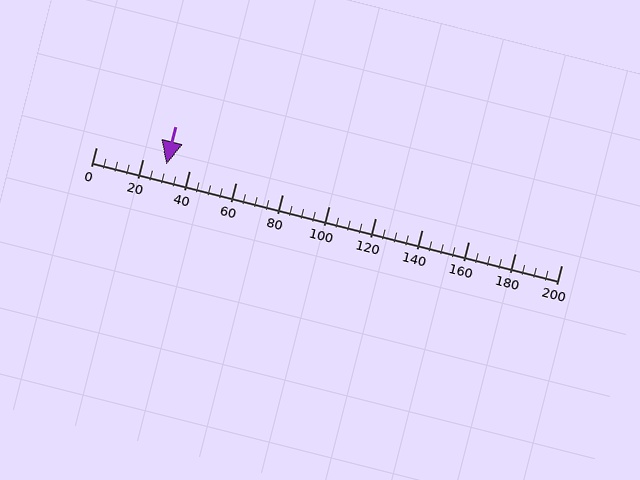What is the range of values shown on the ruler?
The ruler shows values from 0 to 200.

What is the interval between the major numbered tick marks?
The major tick marks are spaced 20 units apart.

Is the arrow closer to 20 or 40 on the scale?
The arrow is closer to 40.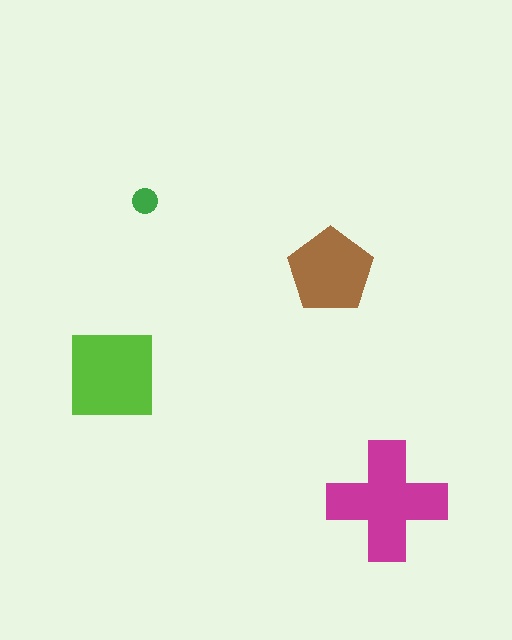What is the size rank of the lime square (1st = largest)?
2nd.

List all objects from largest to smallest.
The magenta cross, the lime square, the brown pentagon, the green circle.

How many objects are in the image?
There are 4 objects in the image.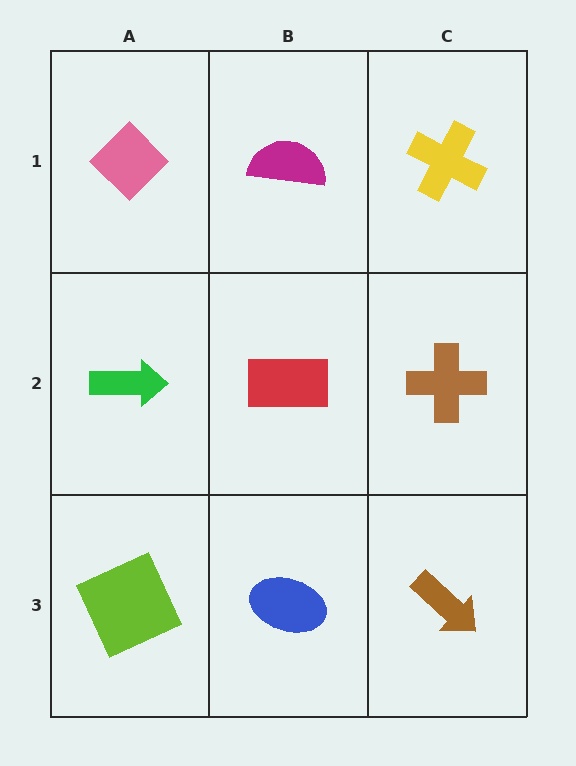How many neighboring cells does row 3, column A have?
2.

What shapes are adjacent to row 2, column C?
A yellow cross (row 1, column C), a brown arrow (row 3, column C), a red rectangle (row 2, column B).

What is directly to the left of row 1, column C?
A magenta semicircle.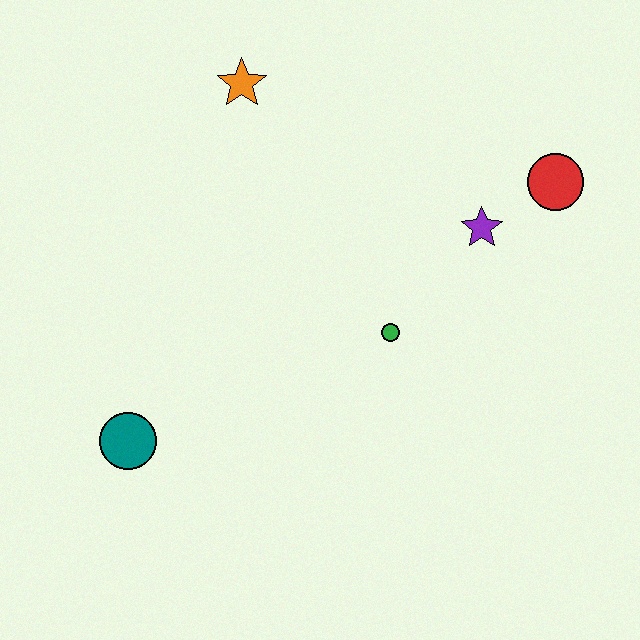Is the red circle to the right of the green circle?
Yes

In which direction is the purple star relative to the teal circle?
The purple star is to the right of the teal circle.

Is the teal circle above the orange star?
No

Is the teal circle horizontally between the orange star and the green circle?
No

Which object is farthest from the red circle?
The teal circle is farthest from the red circle.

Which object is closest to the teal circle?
The green circle is closest to the teal circle.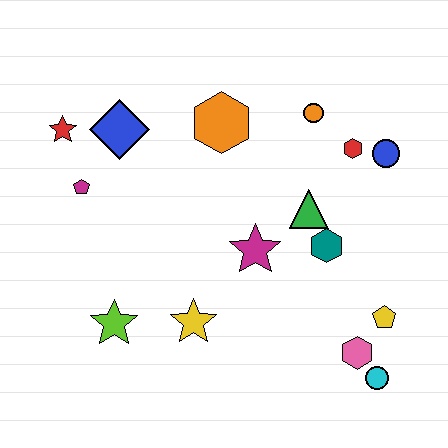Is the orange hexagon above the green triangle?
Yes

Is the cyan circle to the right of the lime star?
Yes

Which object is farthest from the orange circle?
The lime star is farthest from the orange circle.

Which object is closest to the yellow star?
The lime star is closest to the yellow star.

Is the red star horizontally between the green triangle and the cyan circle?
No